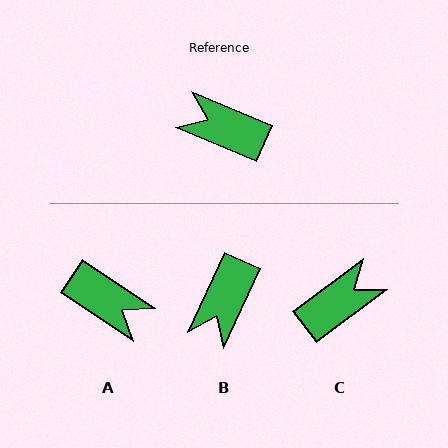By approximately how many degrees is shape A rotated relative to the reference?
Approximately 169 degrees counter-clockwise.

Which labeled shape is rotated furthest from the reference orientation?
A, about 169 degrees away.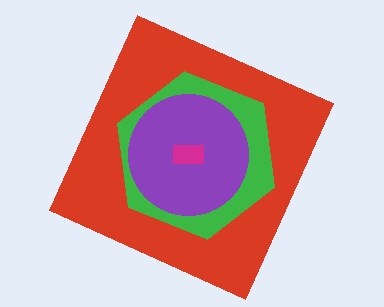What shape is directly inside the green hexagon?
The purple circle.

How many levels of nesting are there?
4.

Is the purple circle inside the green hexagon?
Yes.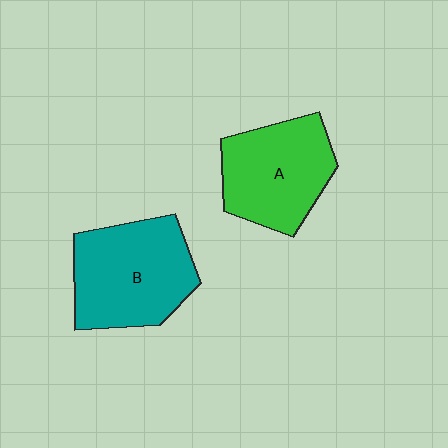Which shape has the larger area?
Shape B (teal).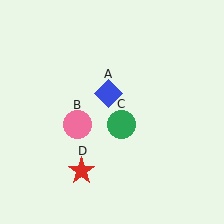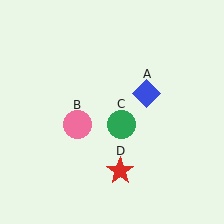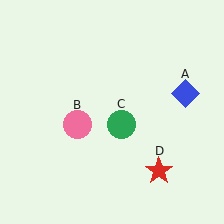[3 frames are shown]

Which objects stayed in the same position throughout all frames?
Pink circle (object B) and green circle (object C) remained stationary.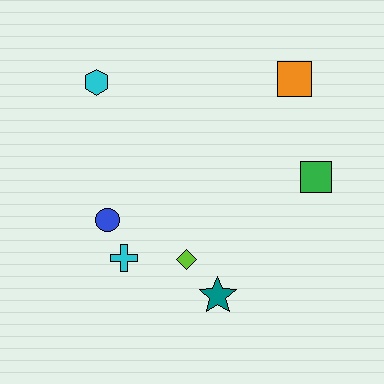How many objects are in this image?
There are 7 objects.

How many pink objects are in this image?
There are no pink objects.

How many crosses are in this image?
There is 1 cross.